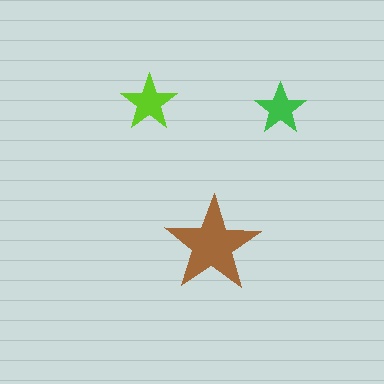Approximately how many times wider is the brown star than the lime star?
About 1.5 times wider.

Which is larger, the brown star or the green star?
The brown one.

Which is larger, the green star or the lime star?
The lime one.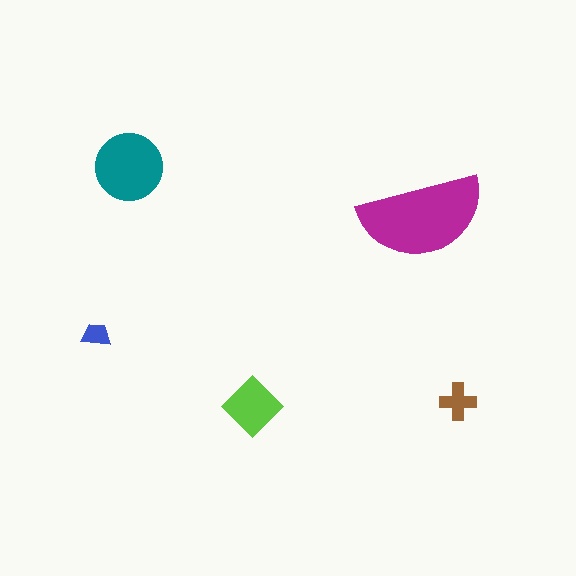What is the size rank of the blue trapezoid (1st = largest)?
5th.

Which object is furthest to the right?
The brown cross is rightmost.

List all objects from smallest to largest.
The blue trapezoid, the brown cross, the lime diamond, the teal circle, the magenta semicircle.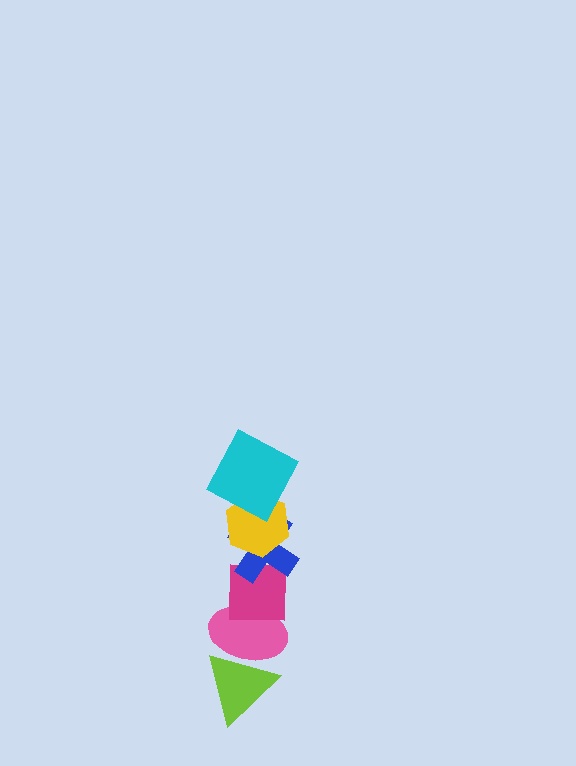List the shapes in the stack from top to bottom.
From top to bottom: the cyan square, the yellow hexagon, the blue cross, the magenta square, the pink ellipse, the lime triangle.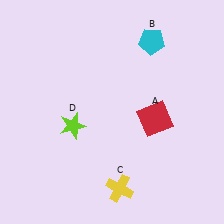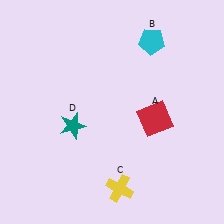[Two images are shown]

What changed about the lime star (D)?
In Image 1, D is lime. In Image 2, it changed to teal.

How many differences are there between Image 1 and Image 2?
There is 1 difference between the two images.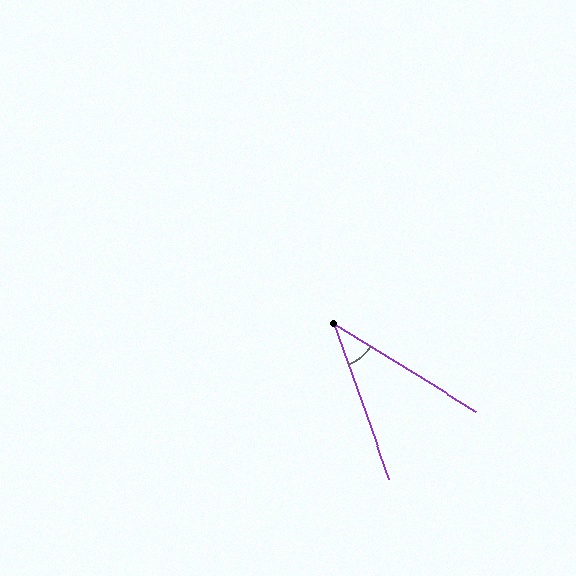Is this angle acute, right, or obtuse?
It is acute.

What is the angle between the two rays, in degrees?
Approximately 39 degrees.